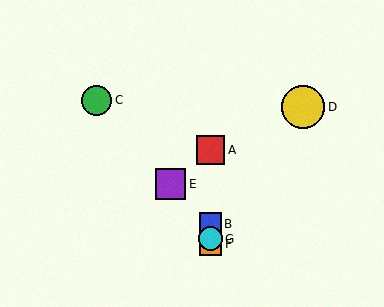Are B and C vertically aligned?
No, B is at x≈210 and C is at x≈97.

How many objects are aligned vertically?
4 objects (A, B, F, G) are aligned vertically.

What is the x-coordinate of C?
Object C is at x≈97.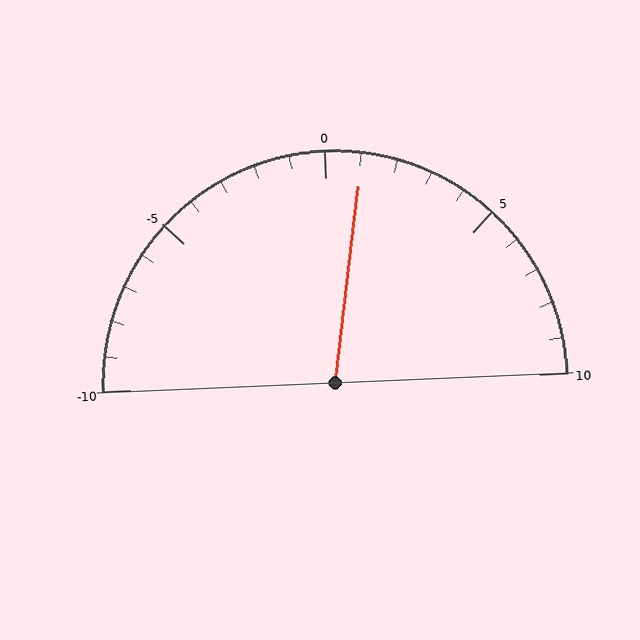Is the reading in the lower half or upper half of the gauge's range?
The reading is in the upper half of the range (-10 to 10).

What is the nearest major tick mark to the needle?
The nearest major tick mark is 0.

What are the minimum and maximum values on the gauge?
The gauge ranges from -10 to 10.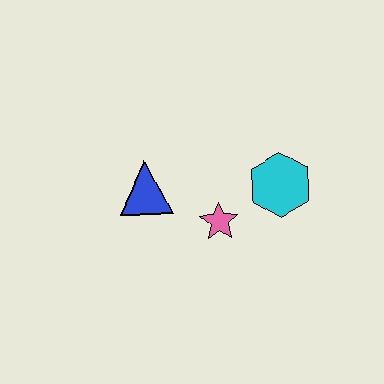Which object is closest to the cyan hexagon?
The pink star is closest to the cyan hexagon.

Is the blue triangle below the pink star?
No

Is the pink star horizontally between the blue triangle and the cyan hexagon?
Yes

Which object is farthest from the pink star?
The blue triangle is farthest from the pink star.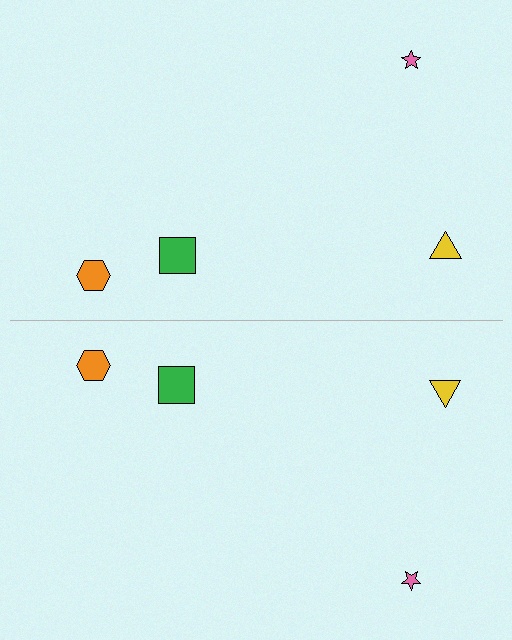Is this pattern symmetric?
Yes, this pattern has bilateral (reflection) symmetry.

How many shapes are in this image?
There are 8 shapes in this image.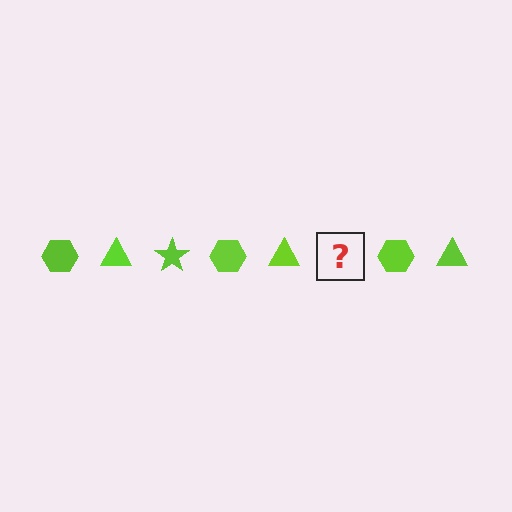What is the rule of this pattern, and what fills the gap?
The rule is that the pattern cycles through hexagon, triangle, star shapes in lime. The gap should be filled with a lime star.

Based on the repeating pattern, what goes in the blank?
The blank should be a lime star.